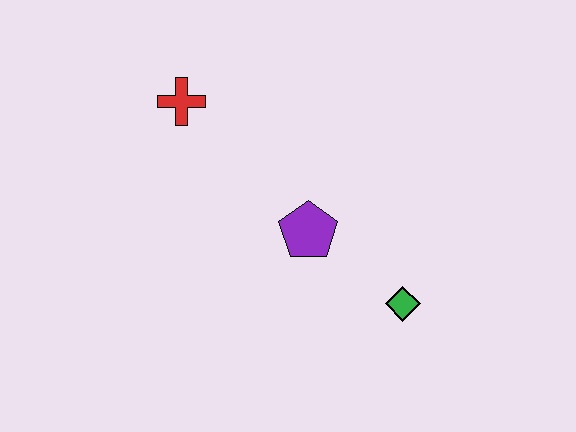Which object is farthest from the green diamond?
The red cross is farthest from the green diamond.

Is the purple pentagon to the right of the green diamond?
No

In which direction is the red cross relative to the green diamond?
The red cross is to the left of the green diamond.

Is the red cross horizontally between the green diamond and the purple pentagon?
No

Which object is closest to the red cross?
The purple pentagon is closest to the red cross.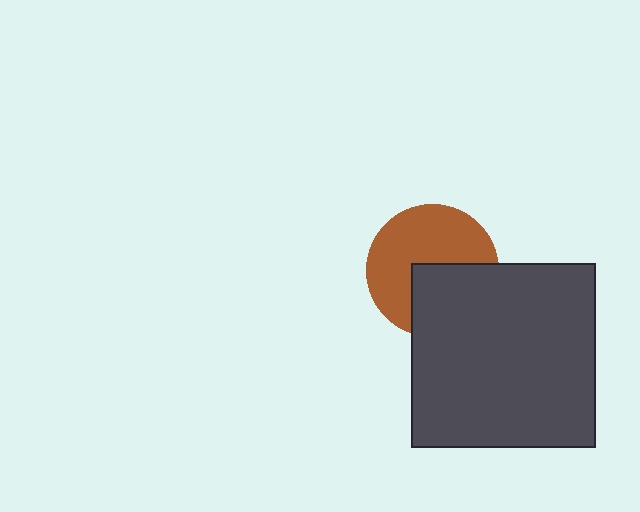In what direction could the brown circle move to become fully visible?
The brown circle could move toward the upper-left. That would shift it out from behind the dark gray square entirely.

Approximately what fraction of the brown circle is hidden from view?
Roughly 39% of the brown circle is hidden behind the dark gray square.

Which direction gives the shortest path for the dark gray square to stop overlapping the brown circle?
Moving toward the lower-right gives the shortest separation.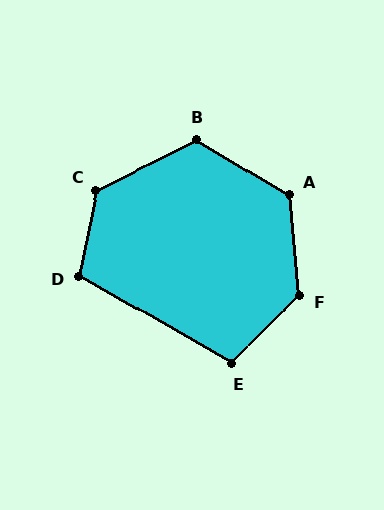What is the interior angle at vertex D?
Approximately 108 degrees (obtuse).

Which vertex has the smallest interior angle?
E, at approximately 105 degrees.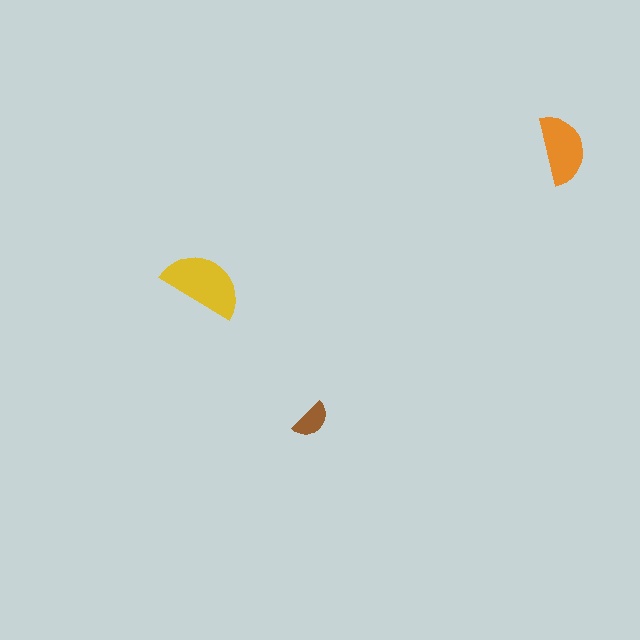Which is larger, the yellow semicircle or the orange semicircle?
The yellow one.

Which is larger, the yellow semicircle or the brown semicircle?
The yellow one.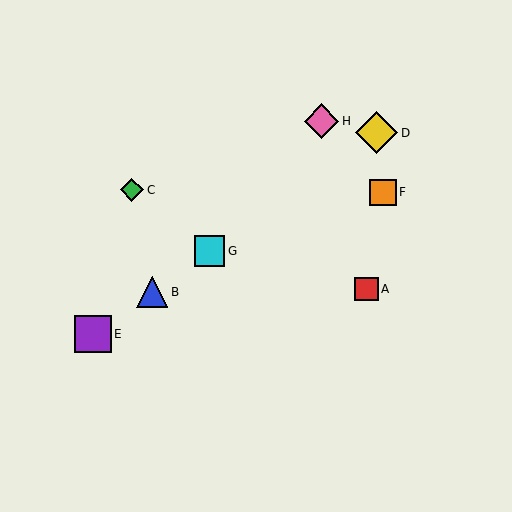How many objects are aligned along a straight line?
4 objects (B, D, E, G) are aligned along a straight line.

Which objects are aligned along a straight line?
Objects B, D, E, G are aligned along a straight line.